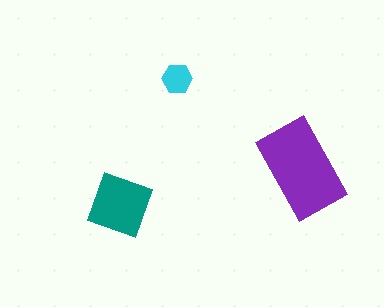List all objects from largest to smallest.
The purple rectangle, the teal diamond, the cyan hexagon.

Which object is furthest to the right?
The purple rectangle is rightmost.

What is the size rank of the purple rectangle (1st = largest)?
1st.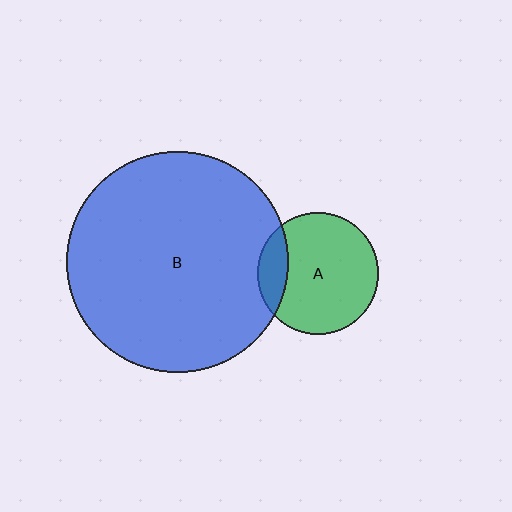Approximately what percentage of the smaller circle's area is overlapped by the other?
Approximately 15%.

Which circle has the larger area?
Circle B (blue).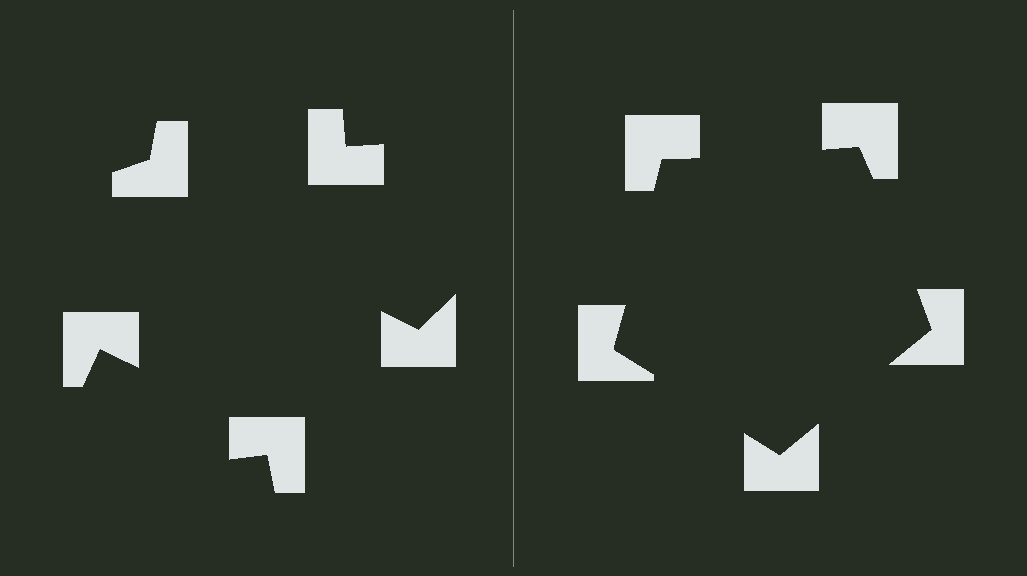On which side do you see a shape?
An illusory pentagon appears on the right side. On the left side the wedge cuts are rotated, so no coherent shape forms.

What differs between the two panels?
The notched squares are positioned identically on both sides; only the wedge orientations differ. On the right they align to a pentagon; on the left they are misaligned.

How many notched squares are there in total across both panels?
10 — 5 on each side.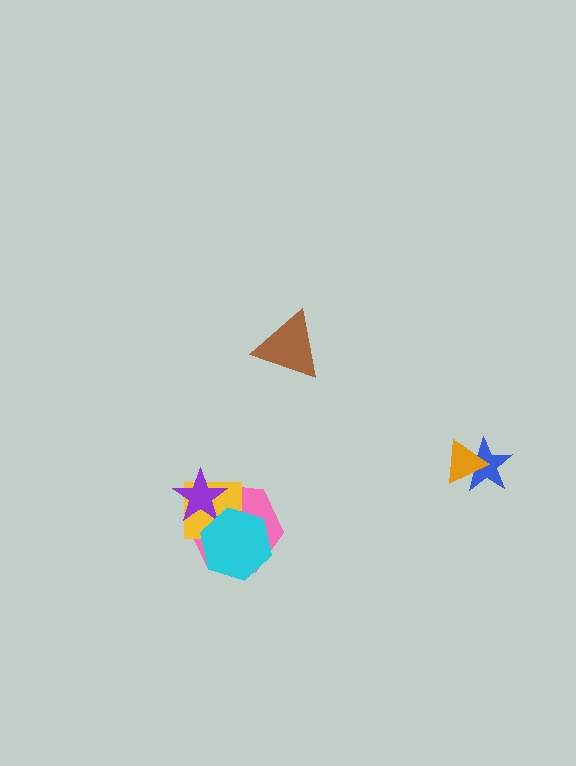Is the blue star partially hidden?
Yes, it is partially covered by another shape.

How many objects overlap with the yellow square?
3 objects overlap with the yellow square.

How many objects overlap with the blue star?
1 object overlaps with the blue star.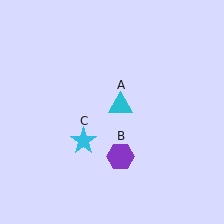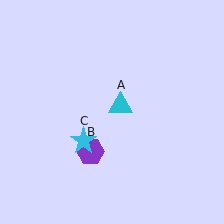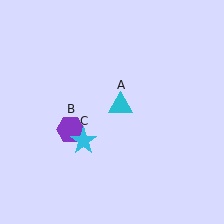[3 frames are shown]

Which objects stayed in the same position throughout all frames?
Cyan triangle (object A) and cyan star (object C) remained stationary.